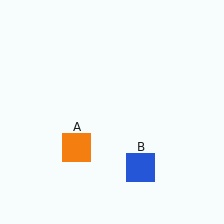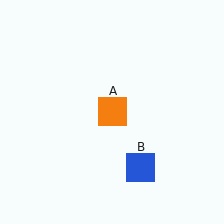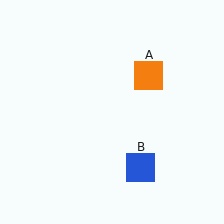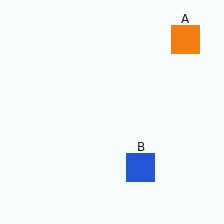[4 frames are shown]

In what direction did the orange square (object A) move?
The orange square (object A) moved up and to the right.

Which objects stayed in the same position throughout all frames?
Blue square (object B) remained stationary.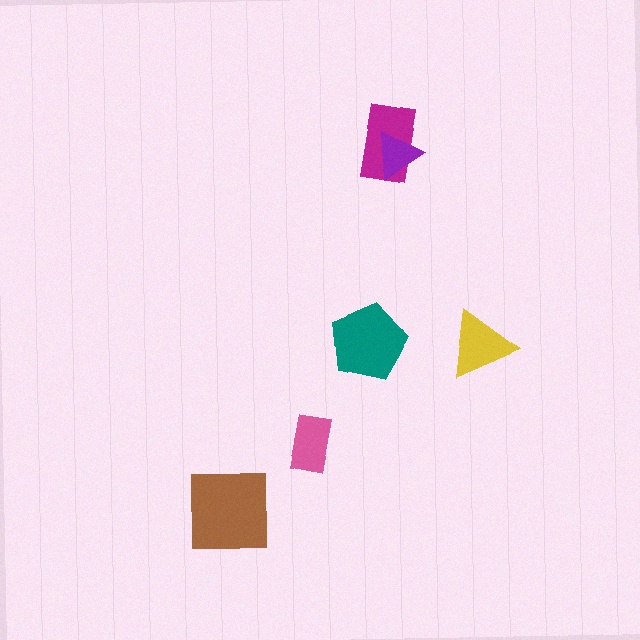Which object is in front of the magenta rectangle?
The purple triangle is in front of the magenta rectangle.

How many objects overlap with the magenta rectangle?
1 object overlaps with the magenta rectangle.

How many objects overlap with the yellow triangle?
0 objects overlap with the yellow triangle.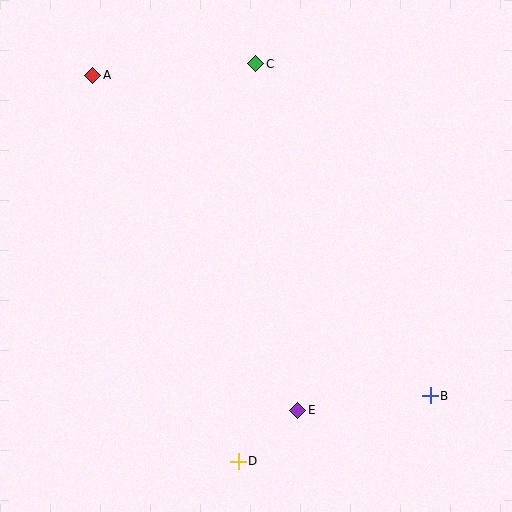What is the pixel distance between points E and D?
The distance between E and D is 78 pixels.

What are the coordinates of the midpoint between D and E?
The midpoint between D and E is at (268, 436).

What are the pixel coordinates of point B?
Point B is at (430, 396).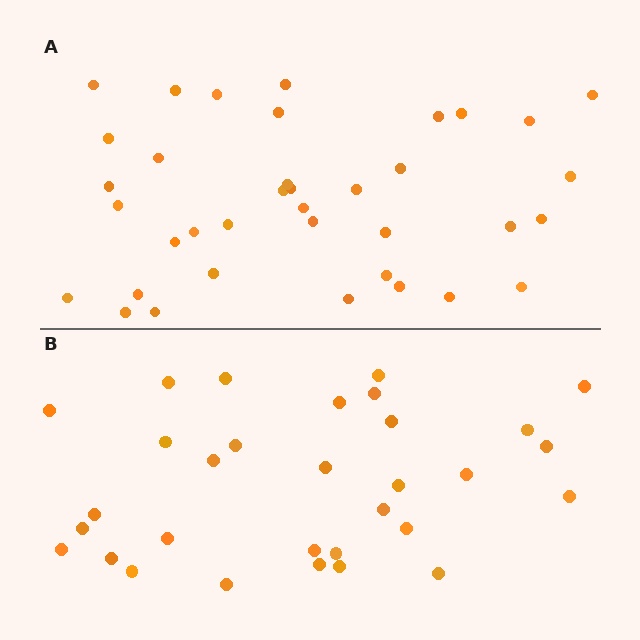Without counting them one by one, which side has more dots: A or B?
Region A (the top region) has more dots.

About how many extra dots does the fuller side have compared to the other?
Region A has about 6 more dots than region B.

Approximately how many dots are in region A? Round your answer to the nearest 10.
About 40 dots. (The exact count is 37, which rounds to 40.)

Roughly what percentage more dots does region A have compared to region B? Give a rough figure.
About 20% more.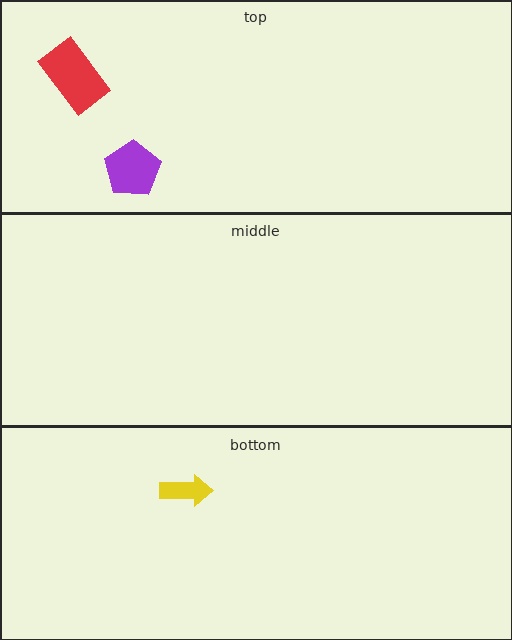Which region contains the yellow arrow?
The bottom region.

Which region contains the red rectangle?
The top region.